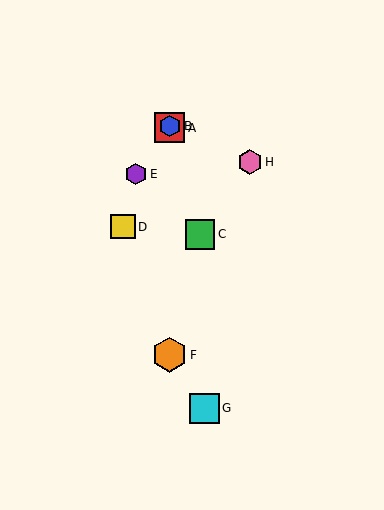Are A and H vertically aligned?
No, A is at x≈170 and H is at x≈250.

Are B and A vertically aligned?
Yes, both are at x≈170.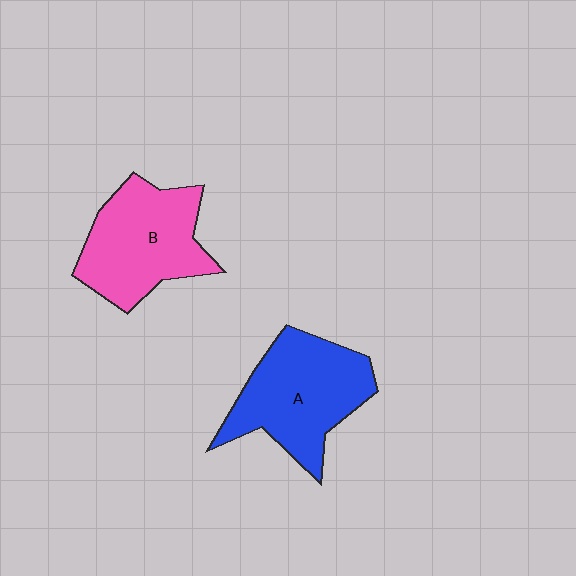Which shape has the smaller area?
Shape B (pink).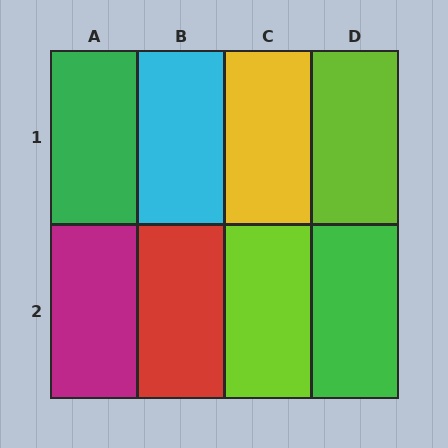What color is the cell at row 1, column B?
Cyan.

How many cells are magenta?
1 cell is magenta.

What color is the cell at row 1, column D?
Lime.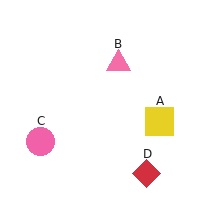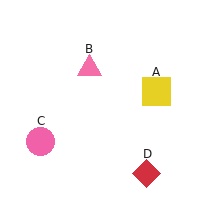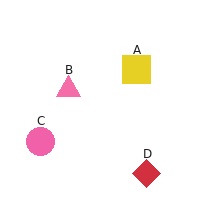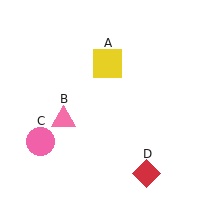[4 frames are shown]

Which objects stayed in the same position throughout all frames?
Pink circle (object C) and red diamond (object D) remained stationary.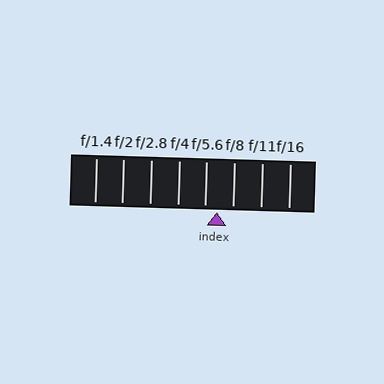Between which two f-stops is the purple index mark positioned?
The index mark is between f/5.6 and f/8.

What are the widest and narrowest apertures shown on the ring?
The widest aperture shown is f/1.4 and the narrowest is f/16.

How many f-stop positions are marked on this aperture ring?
There are 8 f-stop positions marked.